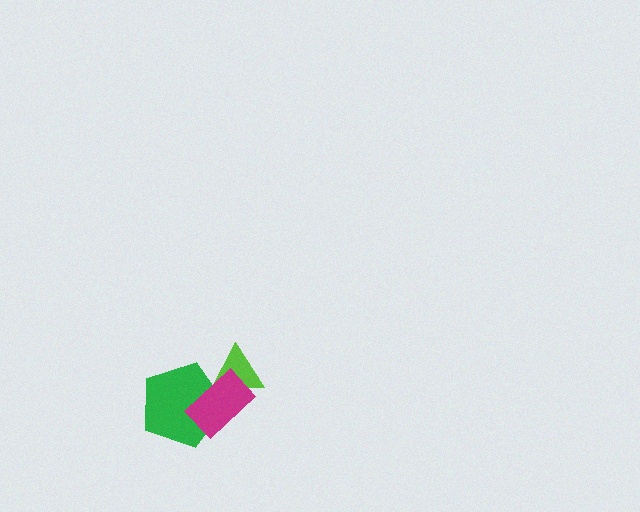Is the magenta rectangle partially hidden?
No, no other shape covers it.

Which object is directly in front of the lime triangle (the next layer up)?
The green pentagon is directly in front of the lime triangle.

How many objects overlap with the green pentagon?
2 objects overlap with the green pentagon.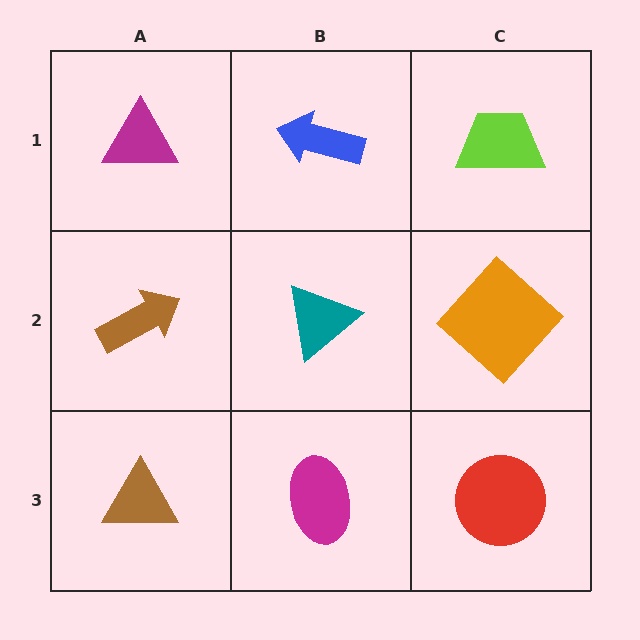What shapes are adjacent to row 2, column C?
A lime trapezoid (row 1, column C), a red circle (row 3, column C), a teal triangle (row 2, column B).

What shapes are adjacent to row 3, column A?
A brown arrow (row 2, column A), a magenta ellipse (row 3, column B).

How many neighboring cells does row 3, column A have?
2.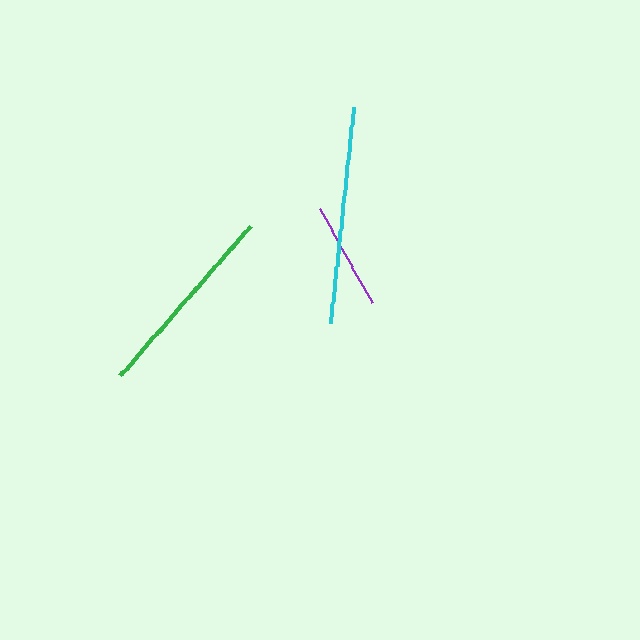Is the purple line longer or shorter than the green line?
The green line is longer than the purple line.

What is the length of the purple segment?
The purple segment is approximately 107 pixels long.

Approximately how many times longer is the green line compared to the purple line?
The green line is approximately 1.9 times the length of the purple line.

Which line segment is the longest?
The cyan line is the longest at approximately 218 pixels.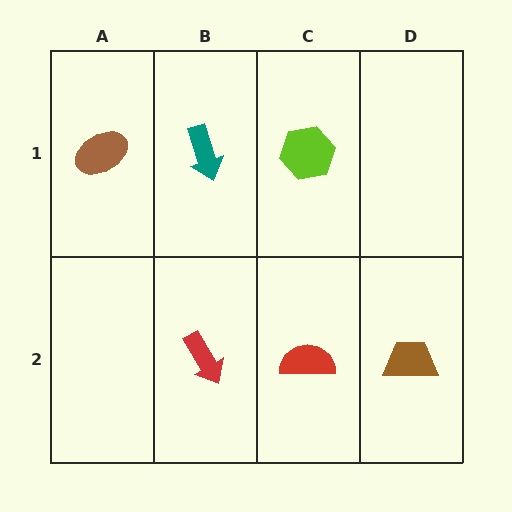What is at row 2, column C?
A red semicircle.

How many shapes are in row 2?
3 shapes.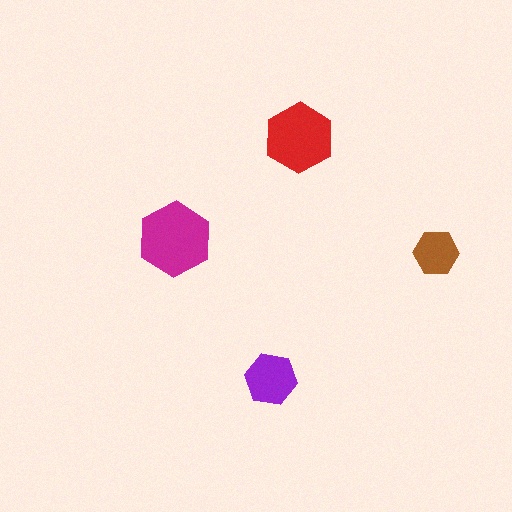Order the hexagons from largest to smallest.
the magenta one, the red one, the purple one, the brown one.